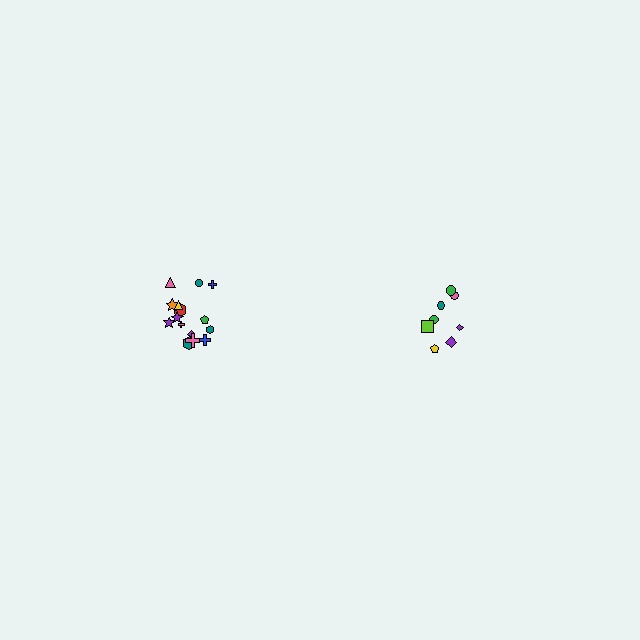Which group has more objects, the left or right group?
The left group.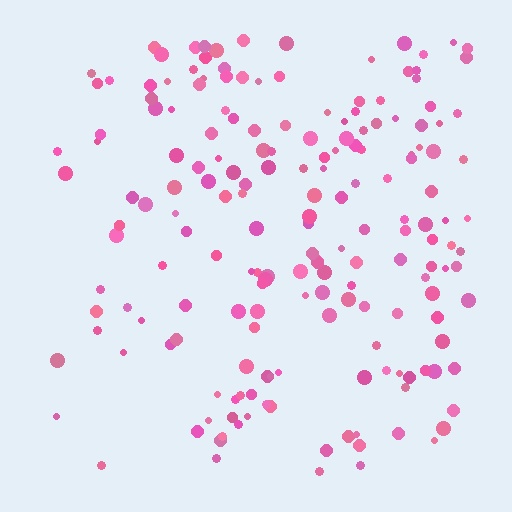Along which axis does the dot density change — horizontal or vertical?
Horizontal.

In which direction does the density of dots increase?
From left to right, with the right side densest.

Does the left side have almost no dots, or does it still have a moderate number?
Still a moderate number, just noticeably fewer than the right.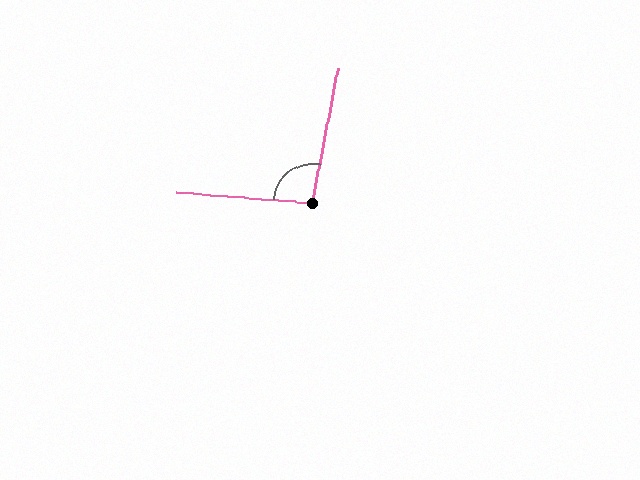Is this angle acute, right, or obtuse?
It is obtuse.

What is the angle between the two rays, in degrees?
Approximately 96 degrees.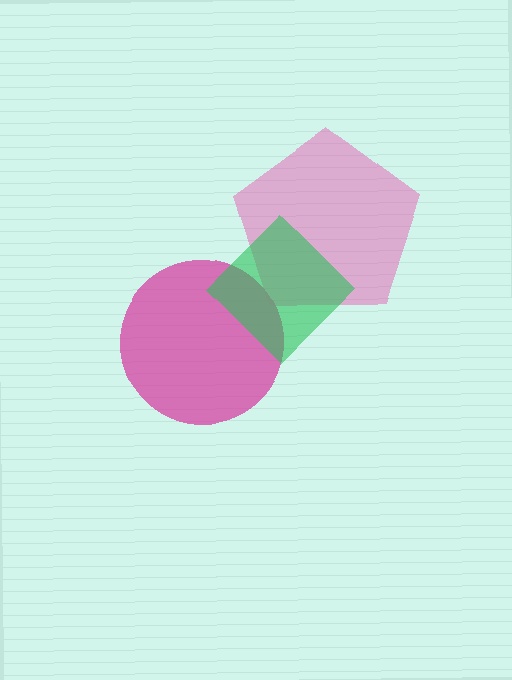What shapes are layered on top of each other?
The layered shapes are: a magenta circle, a pink pentagon, a green diamond.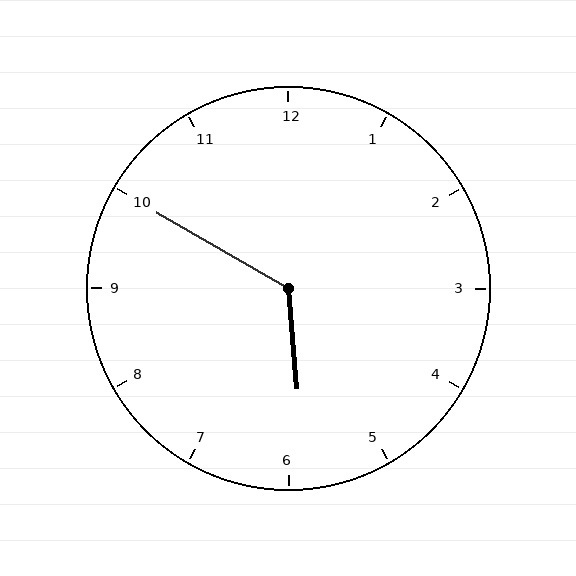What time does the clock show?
5:50.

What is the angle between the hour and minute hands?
Approximately 125 degrees.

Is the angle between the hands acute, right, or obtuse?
It is obtuse.